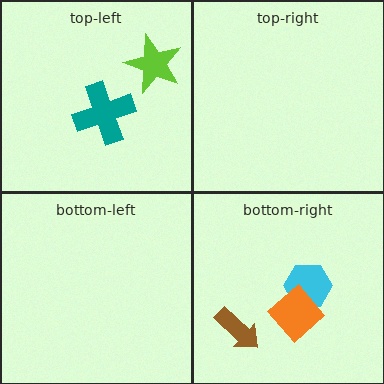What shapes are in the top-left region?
The teal cross, the lime star.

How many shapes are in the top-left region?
2.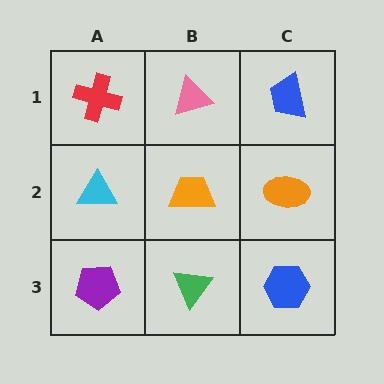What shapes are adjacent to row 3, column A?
A cyan triangle (row 2, column A), a green triangle (row 3, column B).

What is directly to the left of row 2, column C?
An orange trapezoid.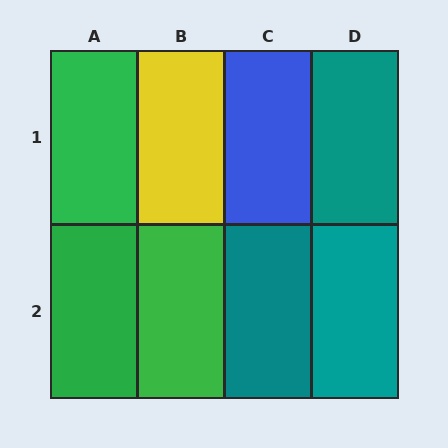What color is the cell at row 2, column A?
Green.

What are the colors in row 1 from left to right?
Green, yellow, blue, teal.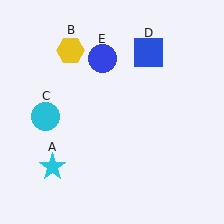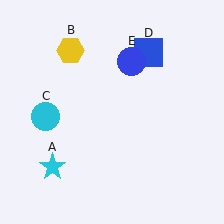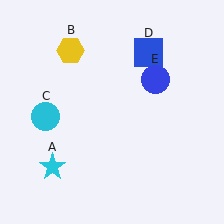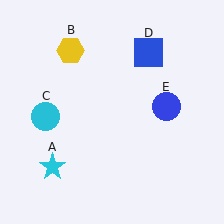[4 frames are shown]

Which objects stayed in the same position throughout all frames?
Cyan star (object A) and yellow hexagon (object B) and cyan circle (object C) and blue square (object D) remained stationary.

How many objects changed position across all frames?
1 object changed position: blue circle (object E).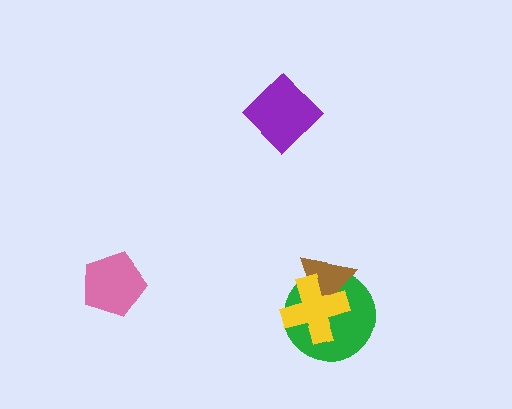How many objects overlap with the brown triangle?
2 objects overlap with the brown triangle.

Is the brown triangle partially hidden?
Yes, it is partially covered by another shape.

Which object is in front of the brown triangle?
The yellow cross is in front of the brown triangle.